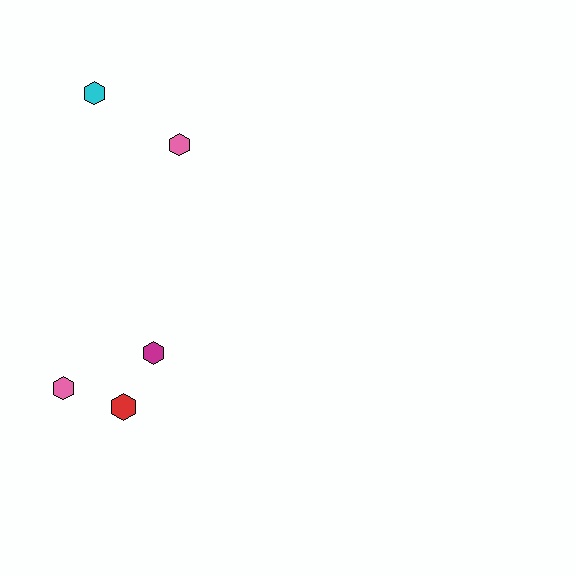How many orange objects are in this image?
There are no orange objects.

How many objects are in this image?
There are 5 objects.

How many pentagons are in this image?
There are no pentagons.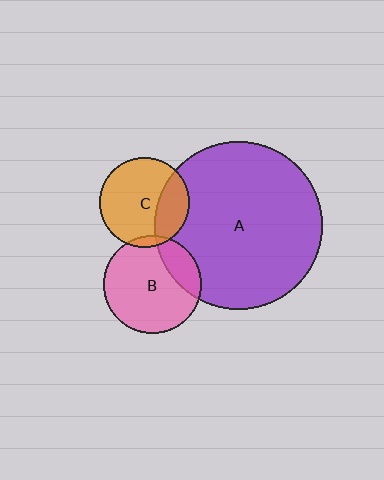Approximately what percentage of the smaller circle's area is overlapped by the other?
Approximately 25%.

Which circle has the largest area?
Circle A (purple).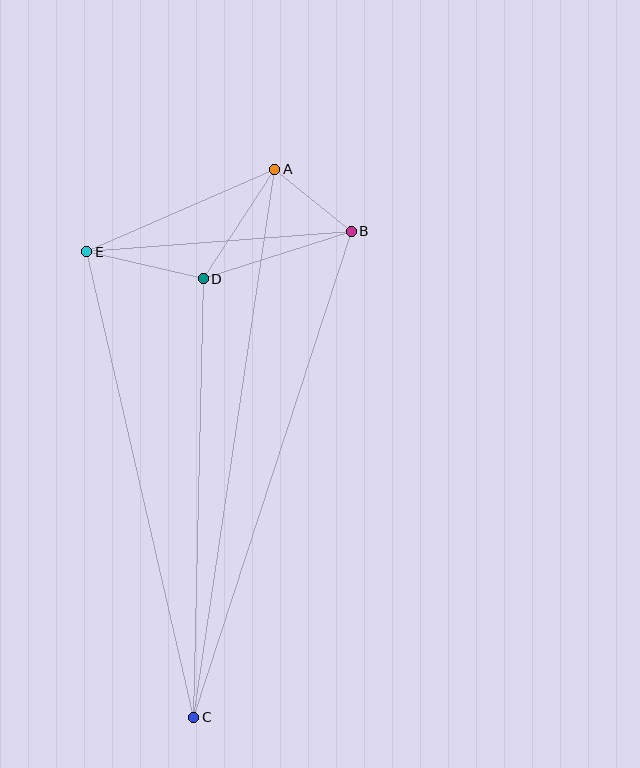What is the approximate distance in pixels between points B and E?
The distance between B and E is approximately 265 pixels.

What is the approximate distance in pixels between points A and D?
The distance between A and D is approximately 131 pixels.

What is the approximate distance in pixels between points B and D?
The distance between B and D is approximately 156 pixels.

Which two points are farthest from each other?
Points A and C are farthest from each other.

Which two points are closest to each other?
Points A and B are closest to each other.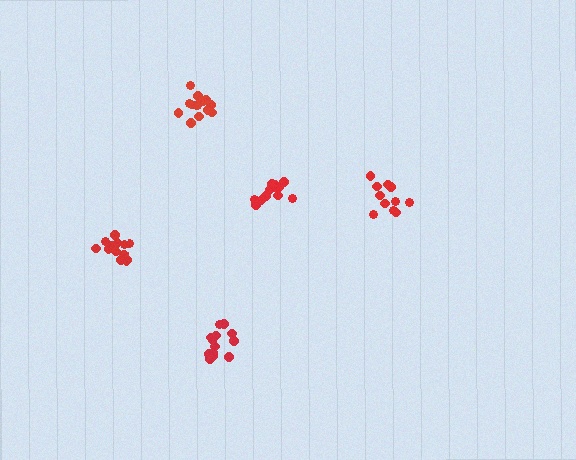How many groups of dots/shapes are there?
There are 5 groups.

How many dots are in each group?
Group 1: 14 dots, Group 2: 14 dots, Group 3: 14 dots, Group 4: 11 dots, Group 5: 14 dots (67 total).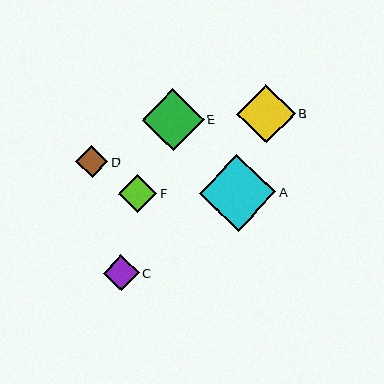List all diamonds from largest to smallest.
From largest to smallest: A, E, B, F, C, D.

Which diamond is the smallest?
Diamond D is the smallest with a size of approximately 32 pixels.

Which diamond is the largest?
Diamond A is the largest with a size of approximately 76 pixels.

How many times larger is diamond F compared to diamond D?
Diamond F is approximately 1.2 times the size of diamond D.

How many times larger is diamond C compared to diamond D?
Diamond C is approximately 1.1 times the size of diamond D.